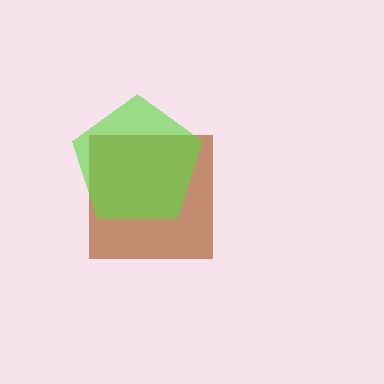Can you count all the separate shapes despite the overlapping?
Yes, there are 2 separate shapes.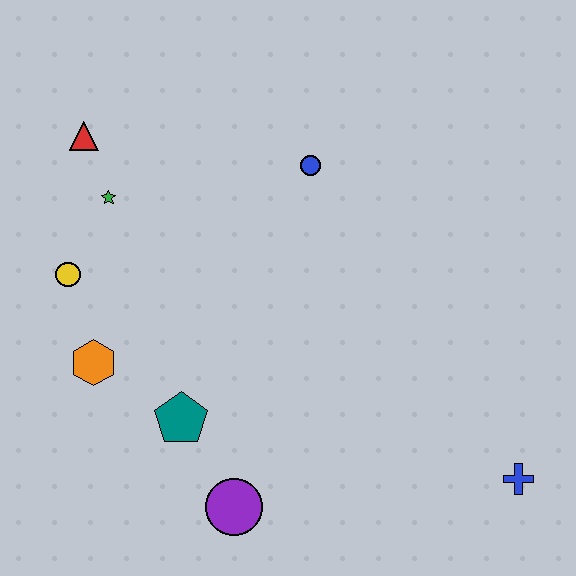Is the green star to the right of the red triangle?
Yes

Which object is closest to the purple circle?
The teal pentagon is closest to the purple circle.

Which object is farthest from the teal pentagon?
The blue cross is farthest from the teal pentagon.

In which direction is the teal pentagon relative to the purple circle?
The teal pentagon is above the purple circle.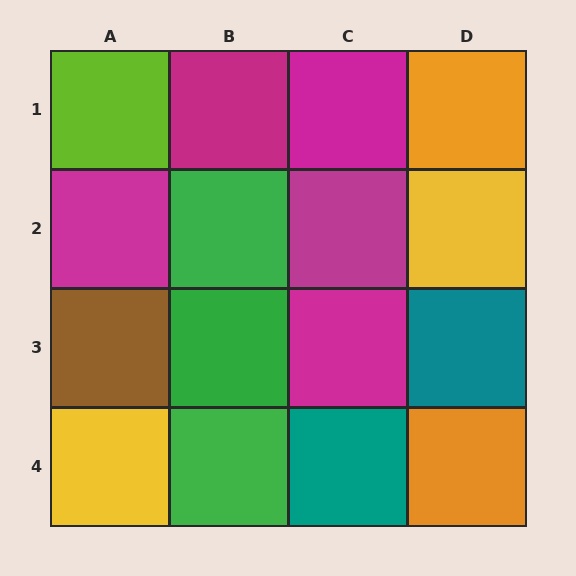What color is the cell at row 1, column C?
Magenta.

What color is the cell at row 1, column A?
Lime.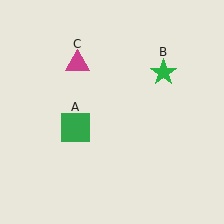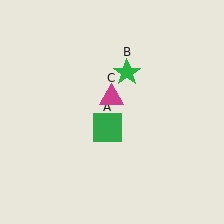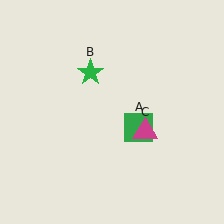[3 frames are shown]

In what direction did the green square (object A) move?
The green square (object A) moved right.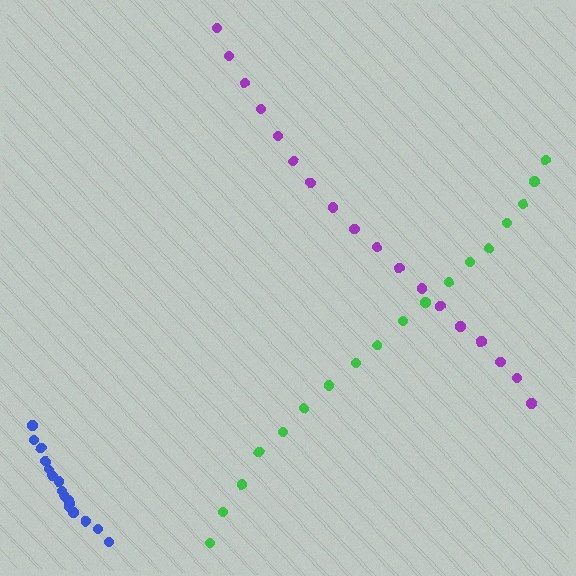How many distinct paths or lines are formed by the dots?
There are 3 distinct paths.